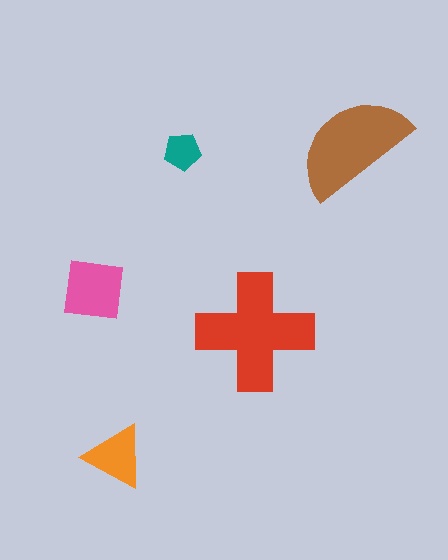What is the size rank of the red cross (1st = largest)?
1st.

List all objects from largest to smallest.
The red cross, the brown semicircle, the pink square, the orange triangle, the teal pentagon.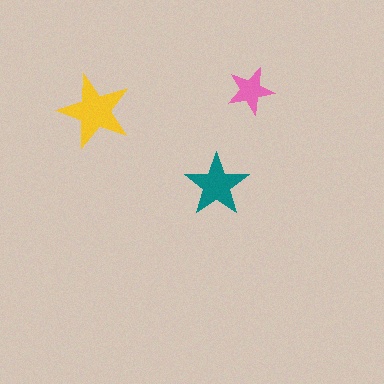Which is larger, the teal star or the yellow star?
The yellow one.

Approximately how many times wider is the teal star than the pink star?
About 1.5 times wider.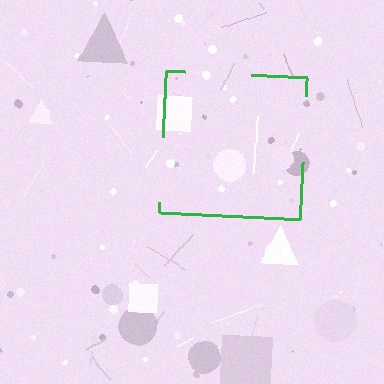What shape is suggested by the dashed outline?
The dashed outline suggests a square.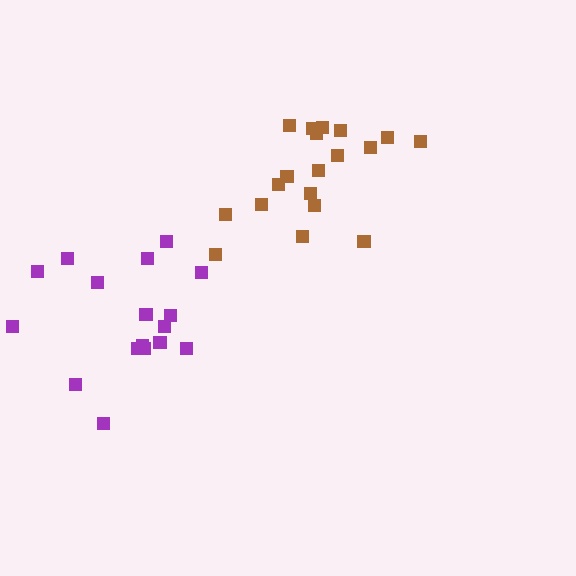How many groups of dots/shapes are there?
There are 2 groups.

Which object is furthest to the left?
The purple cluster is leftmost.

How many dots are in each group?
Group 1: 19 dots, Group 2: 17 dots (36 total).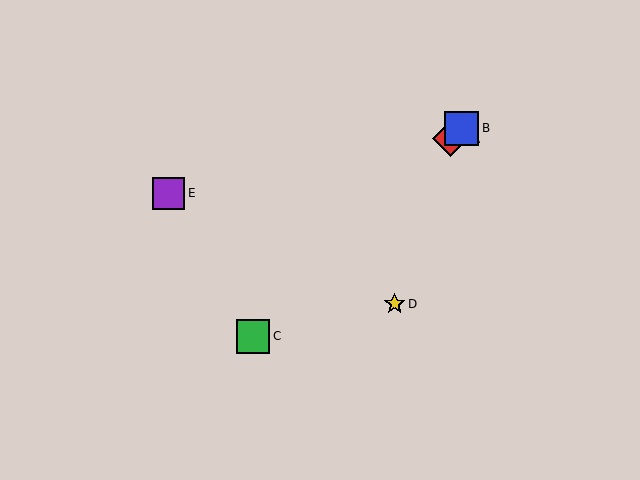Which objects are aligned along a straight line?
Objects A, B, C are aligned along a straight line.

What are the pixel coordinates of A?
Object A is at (451, 139).